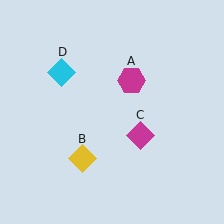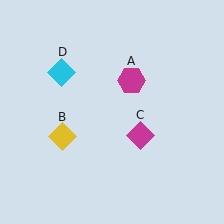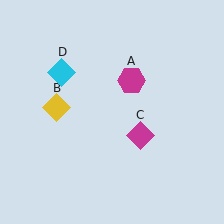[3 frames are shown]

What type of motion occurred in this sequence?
The yellow diamond (object B) rotated clockwise around the center of the scene.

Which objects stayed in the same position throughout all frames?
Magenta hexagon (object A) and magenta diamond (object C) and cyan diamond (object D) remained stationary.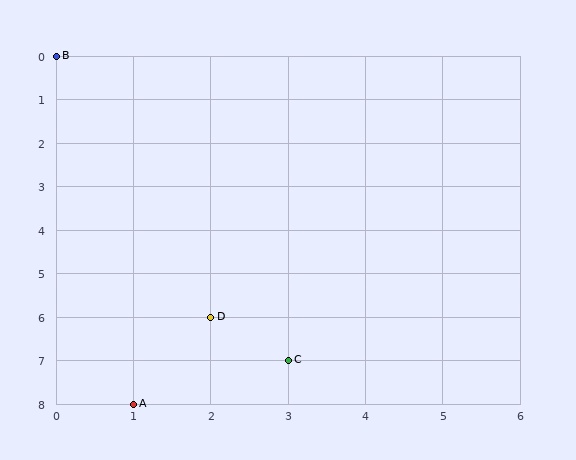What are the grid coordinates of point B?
Point B is at grid coordinates (0, 0).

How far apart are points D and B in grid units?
Points D and B are 2 columns and 6 rows apart (about 6.3 grid units diagonally).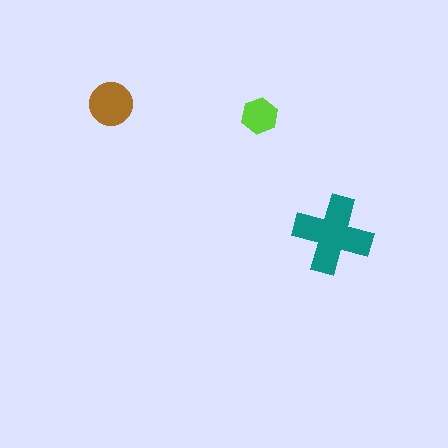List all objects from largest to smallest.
The teal cross, the brown circle, the lime hexagon.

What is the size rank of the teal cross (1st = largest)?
1st.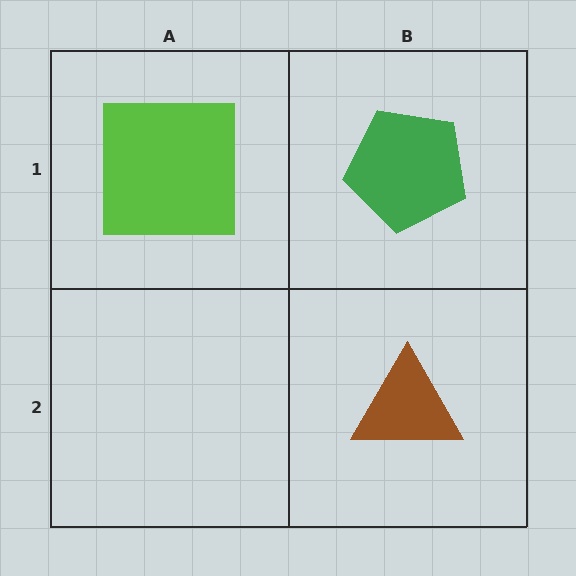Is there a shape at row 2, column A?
No, that cell is empty.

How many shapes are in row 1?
2 shapes.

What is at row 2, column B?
A brown triangle.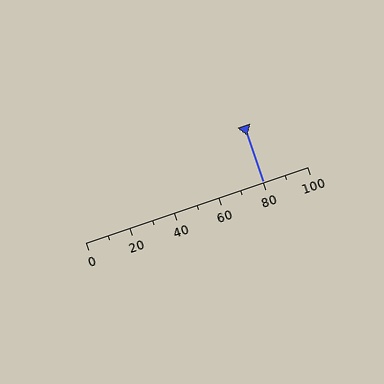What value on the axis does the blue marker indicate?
The marker indicates approximately 80.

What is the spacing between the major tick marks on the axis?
The major ticks are spaced 20 apart.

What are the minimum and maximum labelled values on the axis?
The axis runs from 0 to 100.